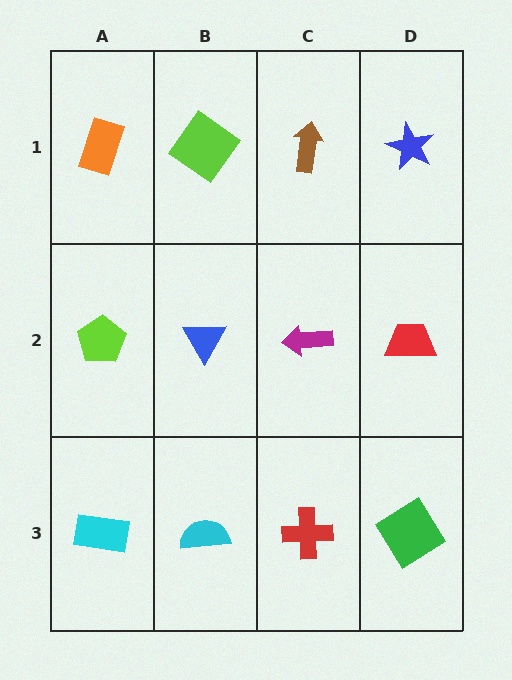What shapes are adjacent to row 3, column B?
A blue triangle (row 2, column B), a cyan rectangle (row 3, column A), a red cross (row 3, column C).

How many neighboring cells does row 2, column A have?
3.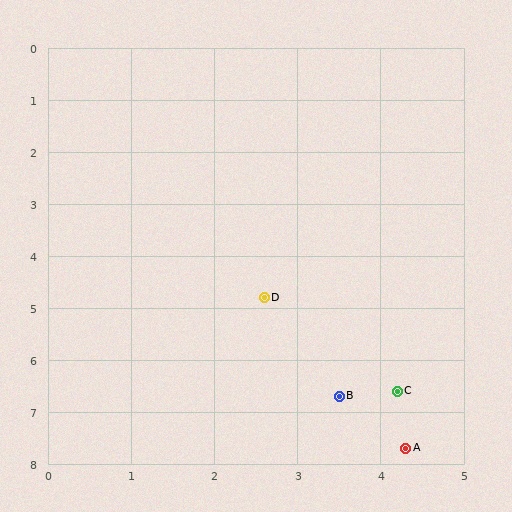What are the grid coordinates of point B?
Point B is at approximately (3.5, 6.7).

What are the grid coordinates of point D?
Point D is at approximately (2.6, 4.8).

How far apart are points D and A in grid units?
Points D and A are about 3.4 grid units apart.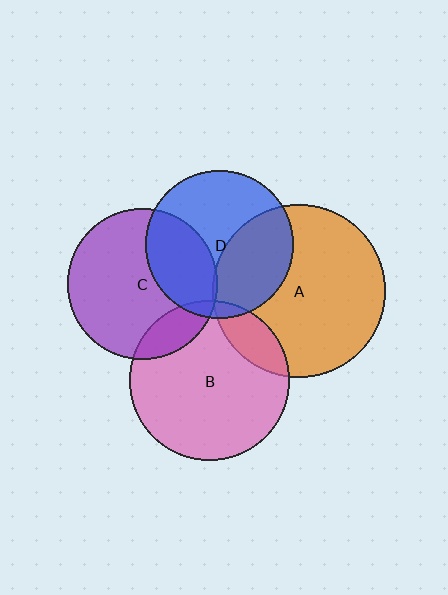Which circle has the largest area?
Circle A (orange).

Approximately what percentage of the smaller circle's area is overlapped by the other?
Approximately 30%.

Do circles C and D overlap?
Yes.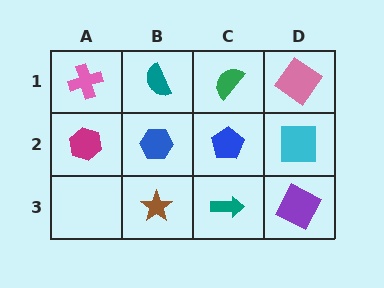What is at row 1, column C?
A green semicircle.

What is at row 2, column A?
A magenta hexagon.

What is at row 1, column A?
A pink cross.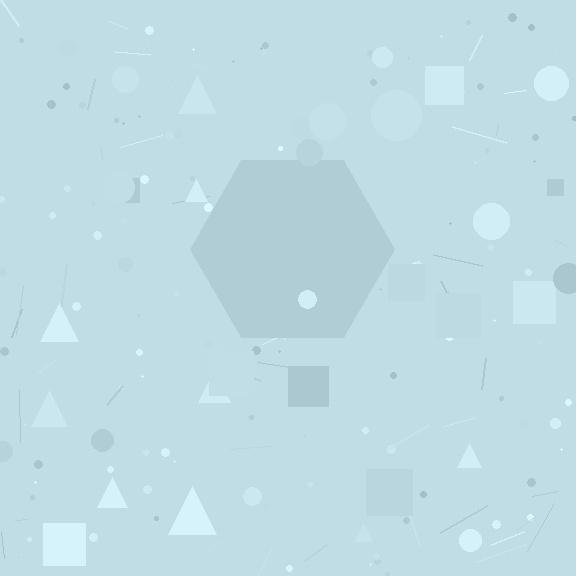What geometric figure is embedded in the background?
A hexagon is embedded in the background.